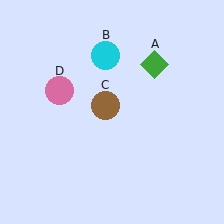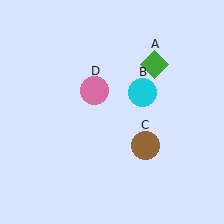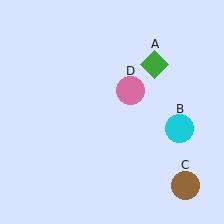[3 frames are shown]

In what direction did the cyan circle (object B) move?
The cyan circle (object B) moved down and to the right.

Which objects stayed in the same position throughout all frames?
Green diamond (object A) remained stationary.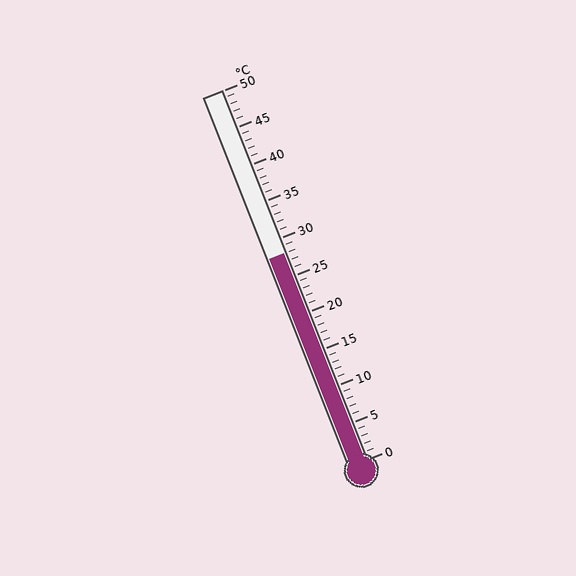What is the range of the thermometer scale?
The thermometer scale ranges from 0°C to 50°C.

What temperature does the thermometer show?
The thermometer shows approximately 28°C.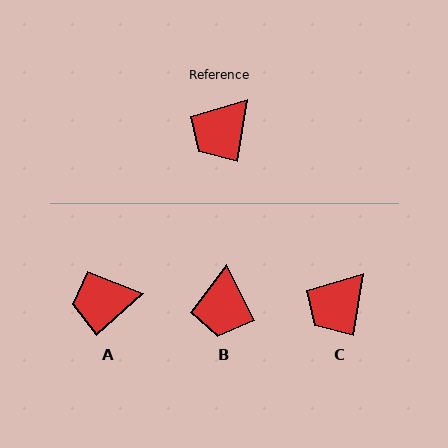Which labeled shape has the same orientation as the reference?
C.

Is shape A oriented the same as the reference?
No, it is off by about 38 degrees.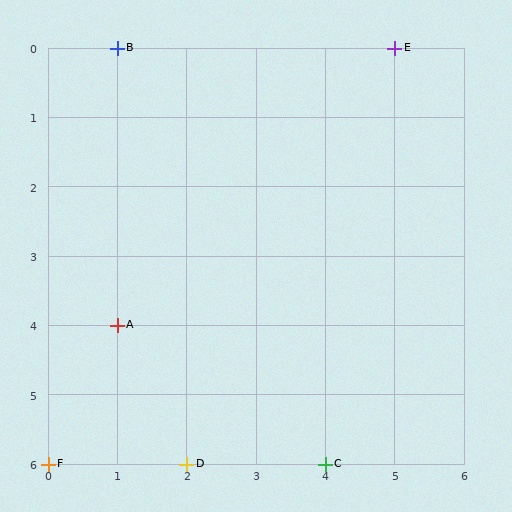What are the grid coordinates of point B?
Point B is at grid coordinates (1, 0).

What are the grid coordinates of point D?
Point D is at grid coordinates (2, 6).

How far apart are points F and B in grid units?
Points F and B are 1 column and 6 rows apart (about 6.1 grid units diagonally).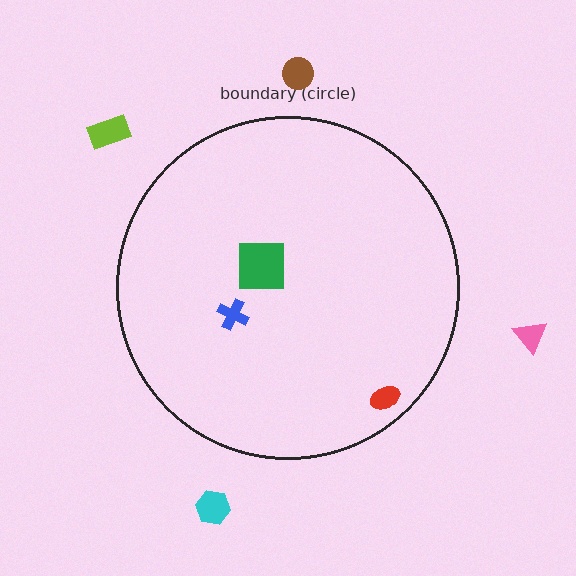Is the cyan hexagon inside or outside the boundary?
Outside.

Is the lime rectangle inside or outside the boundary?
Outside.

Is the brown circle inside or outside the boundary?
Outside.